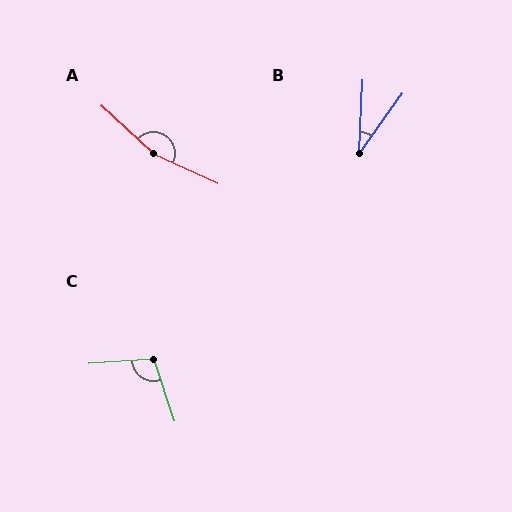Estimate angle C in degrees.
Approximately 104 degrees.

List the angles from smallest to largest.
B (33°), C (104°), A (162°).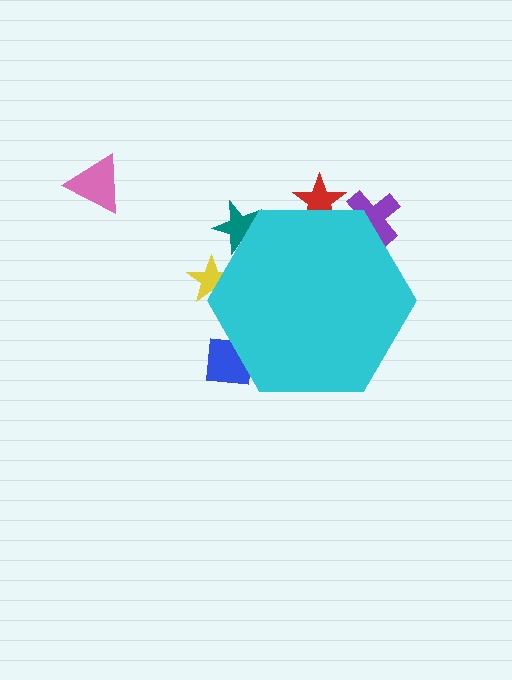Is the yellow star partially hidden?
Yes, the yellow star is partially hidden behind the cyan hexagon.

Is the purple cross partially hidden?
Yes, the purple cross is partially hidden behind the cyan hexagon.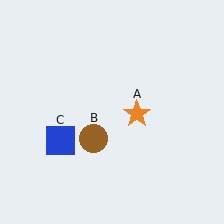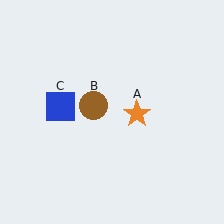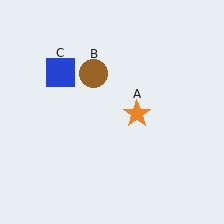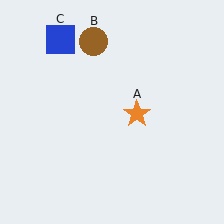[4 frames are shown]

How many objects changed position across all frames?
2 objects changed position: brown circle (object B), blue square (object C).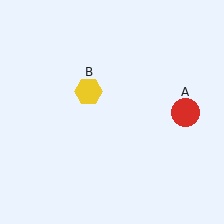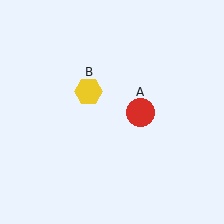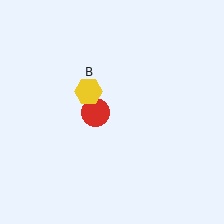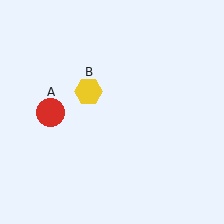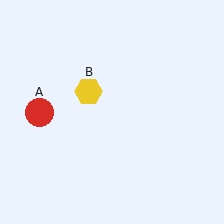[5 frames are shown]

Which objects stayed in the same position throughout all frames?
Yellow hexagon (object B) remained stationary.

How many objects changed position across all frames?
1 object changed position: red circle (object A).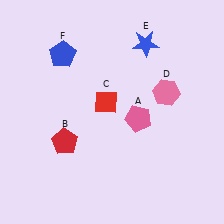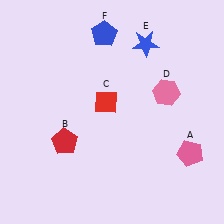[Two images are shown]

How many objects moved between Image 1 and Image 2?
2 objects moved between the two images.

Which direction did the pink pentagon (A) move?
The pink pentagon (A) moved right.